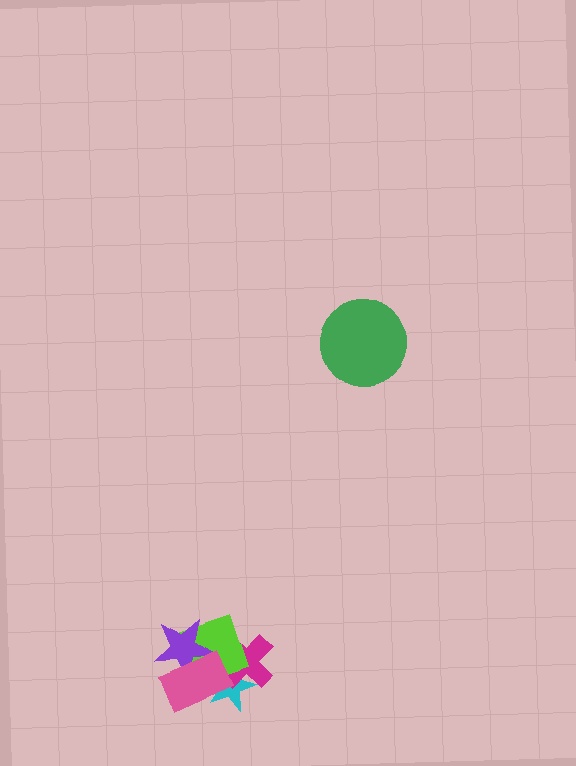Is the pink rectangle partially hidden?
No, no other shape covers it.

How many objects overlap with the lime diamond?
4 objects overlap with the lime diamond.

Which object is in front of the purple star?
The pink rectangle is in front of the purple star.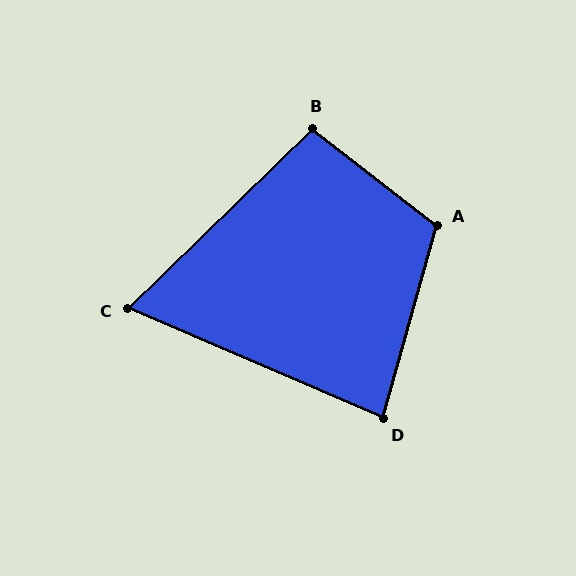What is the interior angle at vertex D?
Approximately 82 degrees (acute).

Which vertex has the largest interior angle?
A, at approximately 113 degrees.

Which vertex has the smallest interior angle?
C, at approximately 67 degrees.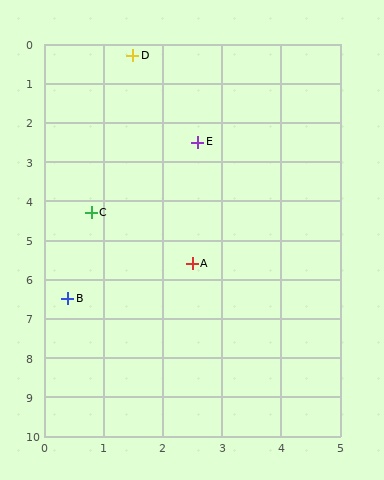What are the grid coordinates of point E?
Point E is at approximately (2.6, 2.5).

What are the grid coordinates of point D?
Point D is at approximately (1.5, 0.3).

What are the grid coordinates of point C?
Point C is at approximately (0.8, 4.3).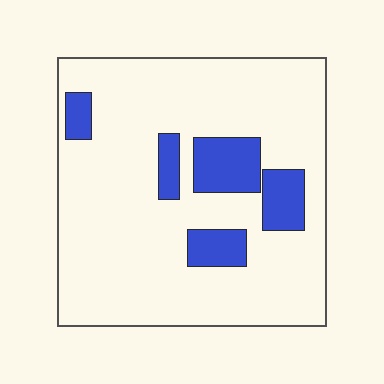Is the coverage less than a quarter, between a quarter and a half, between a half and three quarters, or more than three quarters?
Less than a quarter.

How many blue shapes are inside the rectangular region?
5.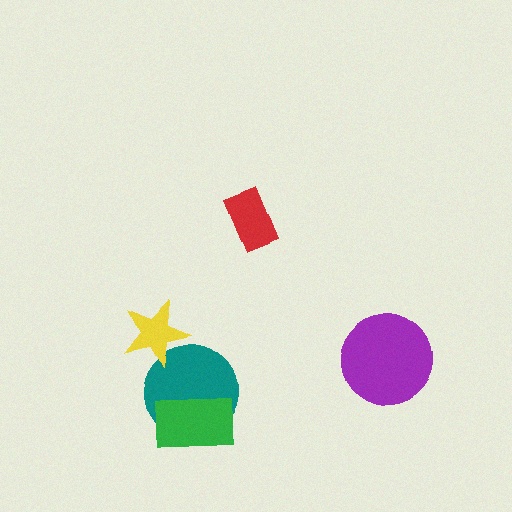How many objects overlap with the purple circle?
0 objects overlap with the purple circle.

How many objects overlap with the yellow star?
1 object overlaps with the yellow star.